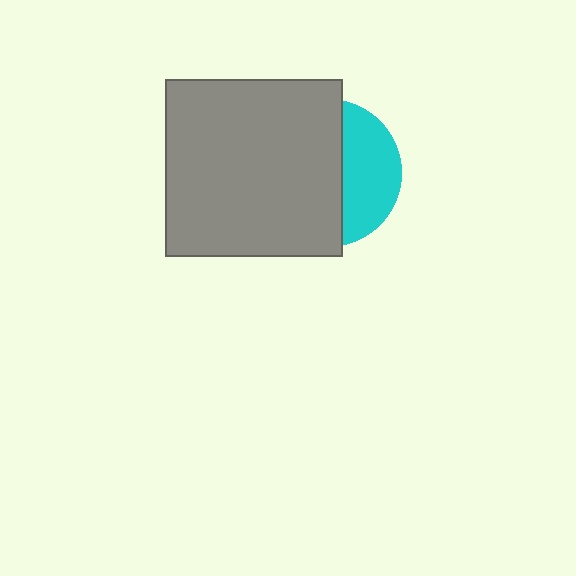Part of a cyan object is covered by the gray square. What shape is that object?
It is a circle.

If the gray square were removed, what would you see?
You would see the complete cyan circle.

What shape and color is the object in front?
The object in front is a gray square.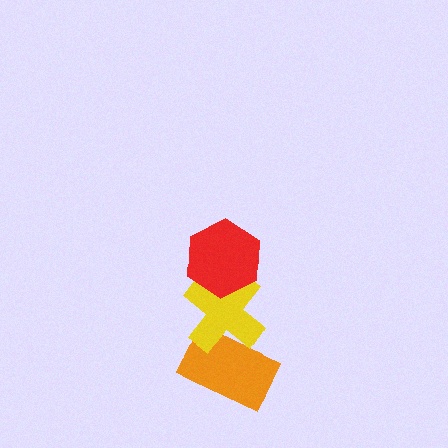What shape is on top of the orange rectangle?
The yellow cross is on top of the orange rectangle.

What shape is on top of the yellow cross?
The red hexagon is on top of the yellow cross.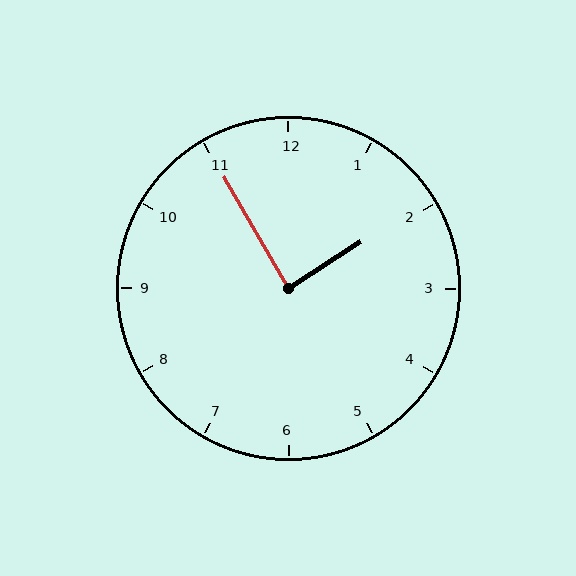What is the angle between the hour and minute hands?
Approximately 88 degrees.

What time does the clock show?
1:55.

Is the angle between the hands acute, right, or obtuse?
It is right.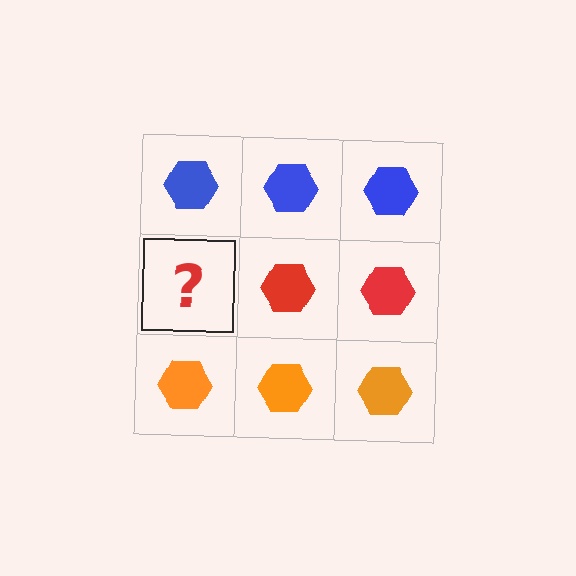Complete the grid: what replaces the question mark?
The question mark should be replaced with a red hexagon.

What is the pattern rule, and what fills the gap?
The rule is that each row has a consistent color. The gap should be filled with a red hexagon.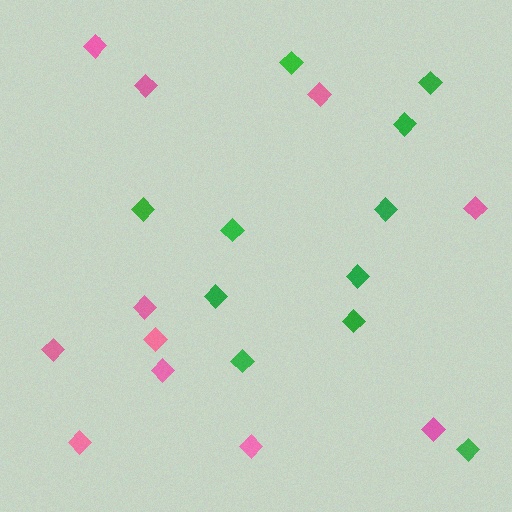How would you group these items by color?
There are 2 groups: one group of pink diamonds (11) and one group of green diamonds (11).